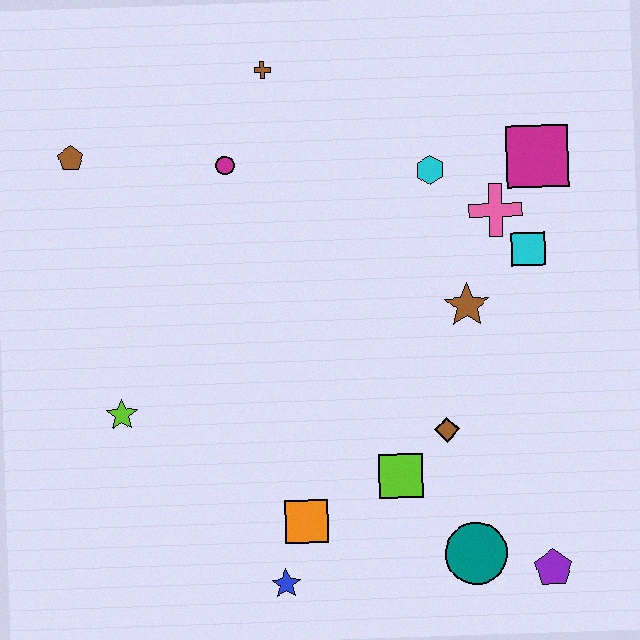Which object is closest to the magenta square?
The pink cross is closest to the magenta square.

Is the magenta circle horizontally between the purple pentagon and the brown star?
No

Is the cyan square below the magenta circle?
Yes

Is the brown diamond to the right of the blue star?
Yes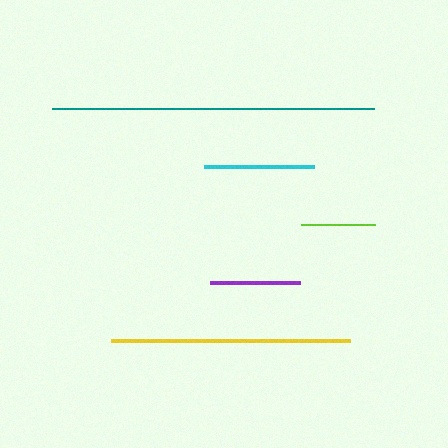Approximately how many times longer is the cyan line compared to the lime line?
The cyan line is approximately 1.5 times the length of the lime line.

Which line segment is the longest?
The teal line is the longest at approximately 323 pixels.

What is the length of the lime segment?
The lime segment is approximately 74 pixels long.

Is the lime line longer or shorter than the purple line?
The purple line is longer than the lime line.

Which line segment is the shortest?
The lime line is the shortest at approximately 74 pixels.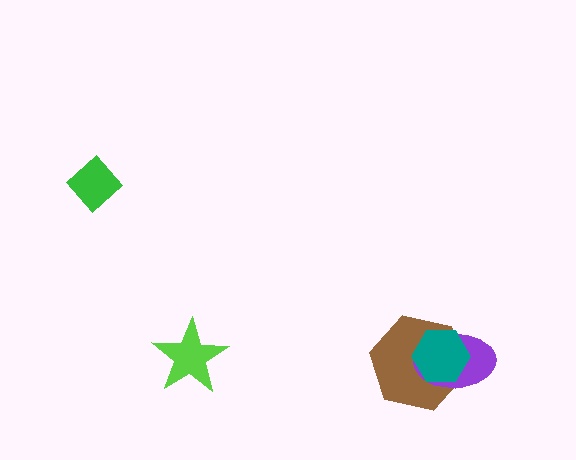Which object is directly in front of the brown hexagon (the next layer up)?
The purple ellipse is directly in front of the brown hexagon.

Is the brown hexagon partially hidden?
Yes, it is partially covered by another shape.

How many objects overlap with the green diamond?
0 objects overlap with the green diamond.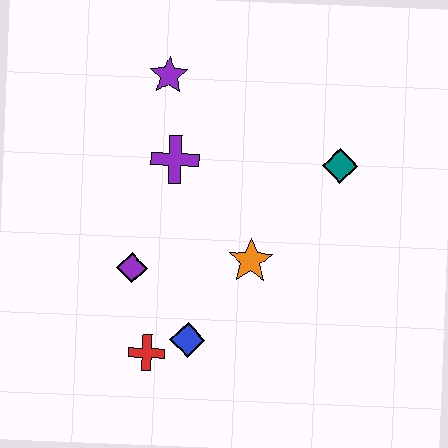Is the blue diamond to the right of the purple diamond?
Yes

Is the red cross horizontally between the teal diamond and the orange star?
No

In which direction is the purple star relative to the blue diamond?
The purple star is above the blue diamond.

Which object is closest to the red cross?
The blue diamond is closest to the red cross.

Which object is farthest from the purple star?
The red cross is farthest from the purple star.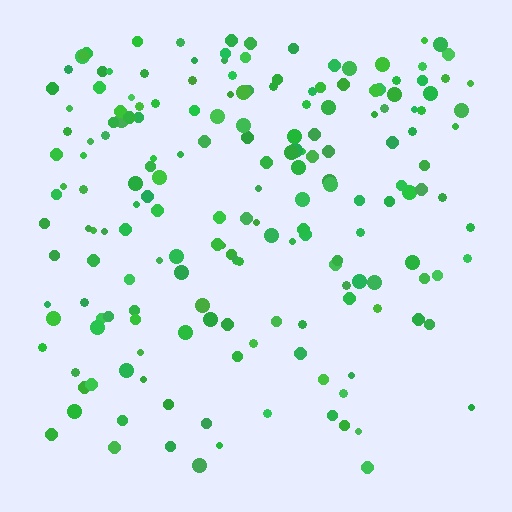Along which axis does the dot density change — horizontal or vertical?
Vertical.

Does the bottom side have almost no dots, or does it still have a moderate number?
Still a moderate number, just noticeably fewer than the top.